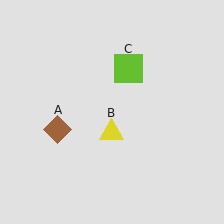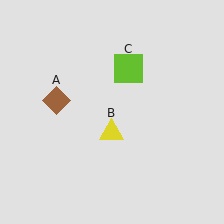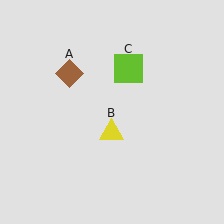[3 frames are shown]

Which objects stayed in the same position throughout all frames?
Yellow triangle (object B) and lime square (object C) remained stationary.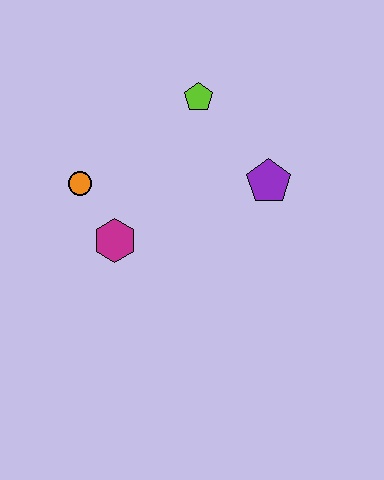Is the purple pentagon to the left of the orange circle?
No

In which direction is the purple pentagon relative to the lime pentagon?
The purple pentagon is below the lime pentagon.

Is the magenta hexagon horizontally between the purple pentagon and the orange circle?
Yes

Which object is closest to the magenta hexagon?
The orange circle is closest to the magenta hexagon.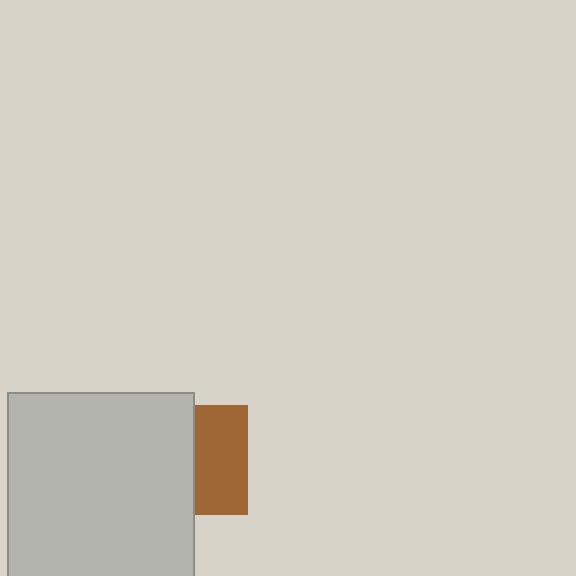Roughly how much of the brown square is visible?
About half of it is visible (roughly 47%).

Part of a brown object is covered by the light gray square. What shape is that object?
It is a square.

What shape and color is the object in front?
The object in front is a light gray square.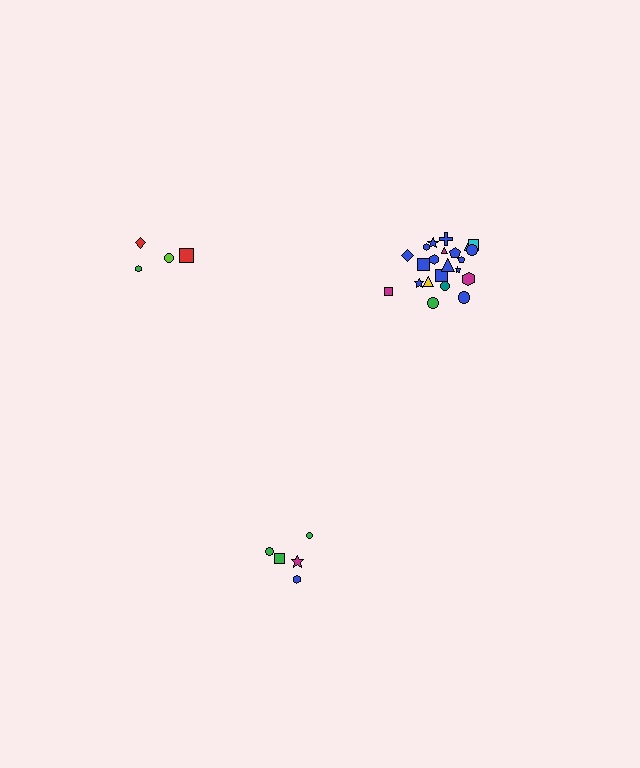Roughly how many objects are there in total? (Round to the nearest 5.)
Roughly 30 objects in total.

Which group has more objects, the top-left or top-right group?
The top-right group.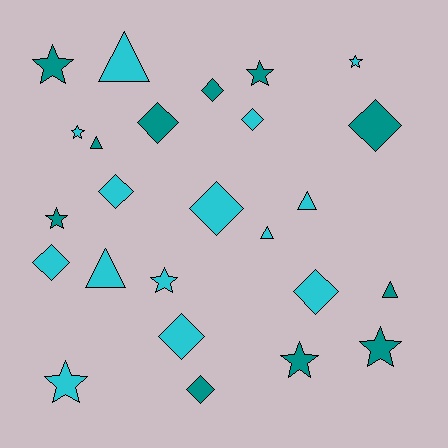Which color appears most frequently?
Cyan, with 14 objects.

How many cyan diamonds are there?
There are 6 cyan diamonds.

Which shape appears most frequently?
Diamond, with 10 objects.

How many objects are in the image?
There are 25 objects.